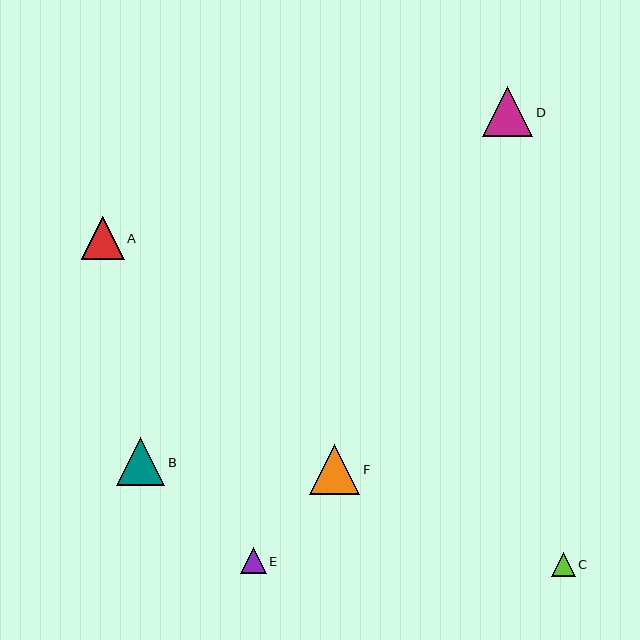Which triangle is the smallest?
Triangle C is the smallest with a size of approximately 24 pixels.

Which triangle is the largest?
Triangle D is the largest with a size of approximately 50 pixels.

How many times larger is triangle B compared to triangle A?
Triangle B is approximately 1.1 times the size of triangle A.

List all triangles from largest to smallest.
From largest to smallest: D, F, B, A, E, C.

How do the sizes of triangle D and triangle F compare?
Triangle D and triangle F are approximately the same size.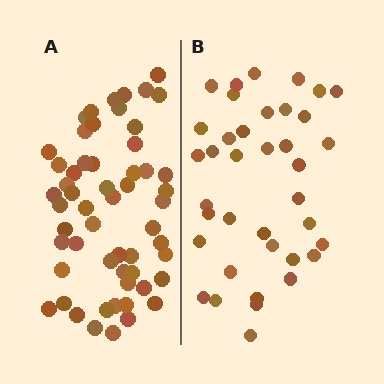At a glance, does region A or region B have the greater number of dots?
Region A (the left region) has more dots.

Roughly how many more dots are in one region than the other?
Region A has approximately 20 more dots than region B.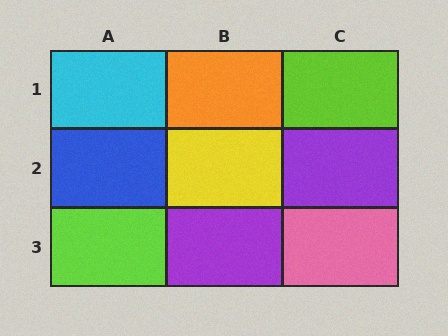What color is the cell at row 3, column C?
Pink.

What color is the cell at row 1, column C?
Lime.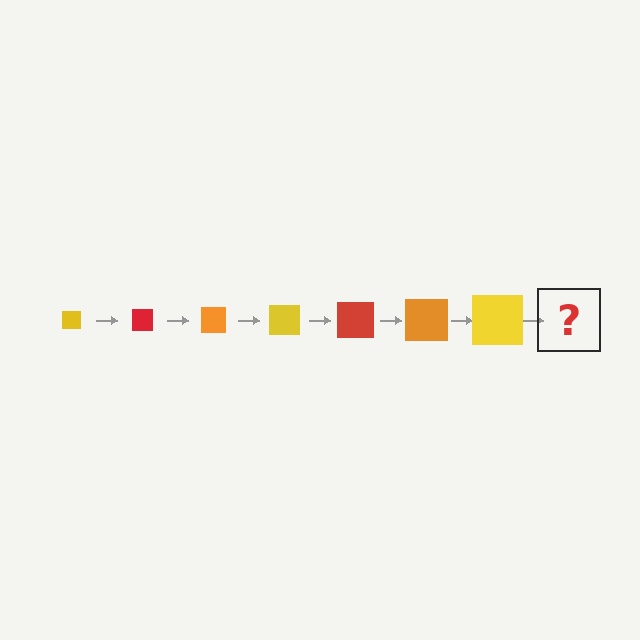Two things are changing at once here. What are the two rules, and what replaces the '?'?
The two rules are that the square grows larger each step and the color cycles through yellow, red, and orange. The '?' should be a red square, larger than the previous one.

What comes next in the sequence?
The next element should be a red square, larger than the previous one.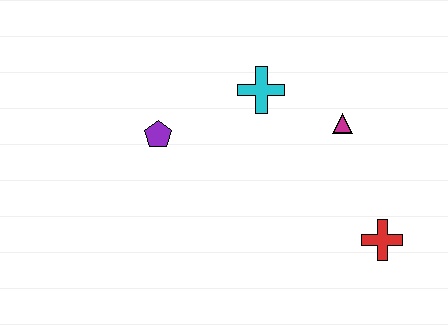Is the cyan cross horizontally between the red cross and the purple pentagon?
Yes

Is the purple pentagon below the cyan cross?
Yes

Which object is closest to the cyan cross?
The magenta triangle is closest to the cyan cross.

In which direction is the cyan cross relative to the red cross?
The cyan cross is above the red cross.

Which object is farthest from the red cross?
The purple pentagon is farthest from the red cross.